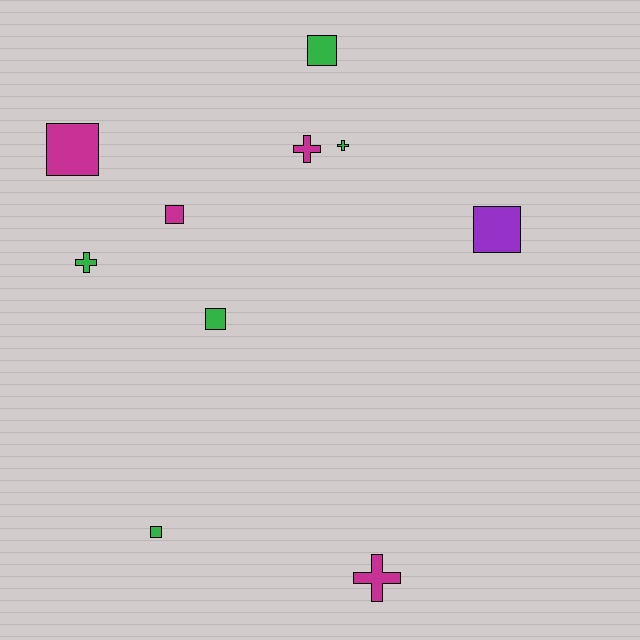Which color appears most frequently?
Green, with 5 objects.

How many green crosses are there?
There are 2 green crosses.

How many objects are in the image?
There are 10 objects.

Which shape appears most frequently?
Square, with 6 objects.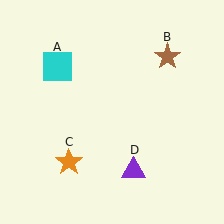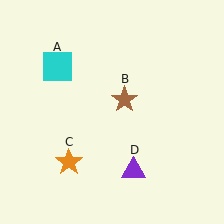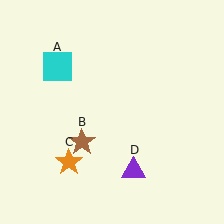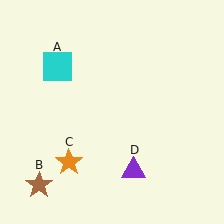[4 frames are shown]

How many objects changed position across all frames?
1 object changed position: brown star (object B).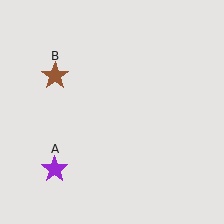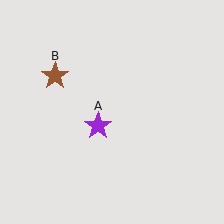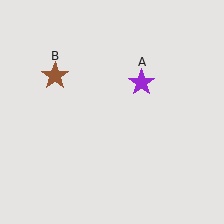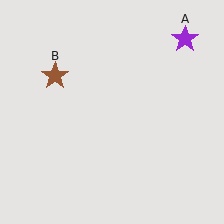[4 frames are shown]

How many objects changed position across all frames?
1 object changed position: purple star (object A).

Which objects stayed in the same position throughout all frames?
Brown star (object B) remained stationary.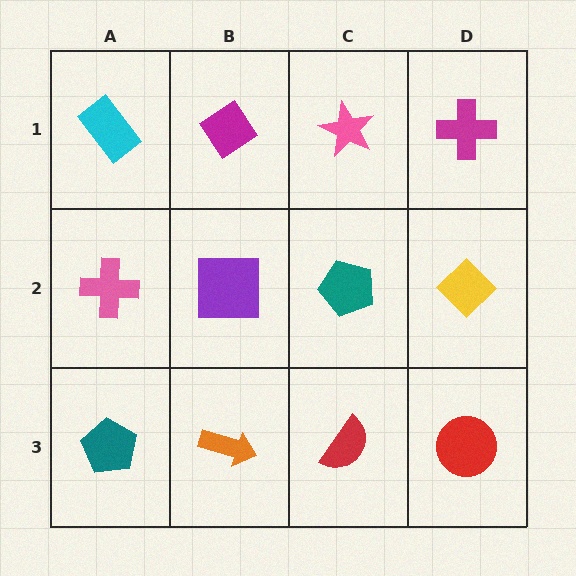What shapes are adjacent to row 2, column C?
A pink star (row 1, column C), a red semicircle (row 3, column C), a purple square (row 2, column B), a yellow diamond (row 2, column D).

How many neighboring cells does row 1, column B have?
3.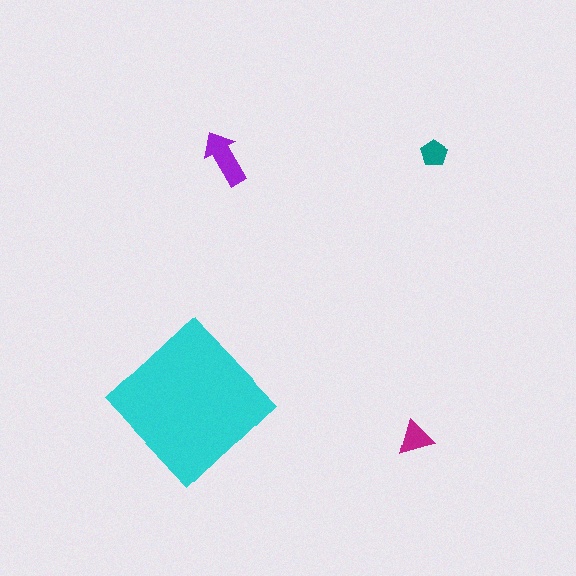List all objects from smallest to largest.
The teal pentagon, the magenta triangle, the purple arrow, the cyan diamond.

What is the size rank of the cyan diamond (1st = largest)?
1st.